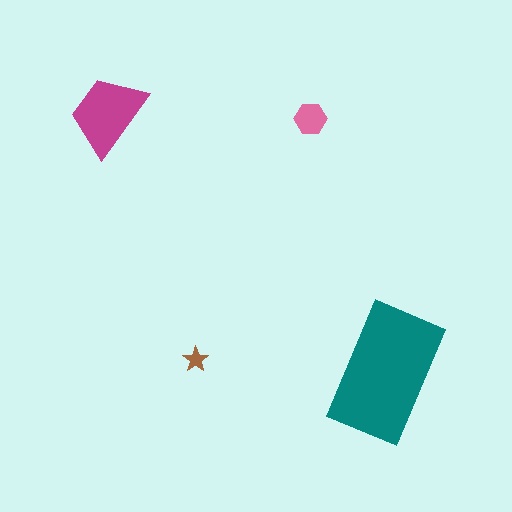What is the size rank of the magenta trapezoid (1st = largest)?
2nd.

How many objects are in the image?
There are 4 objects in the image.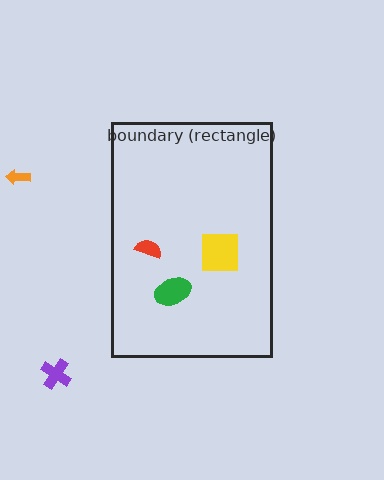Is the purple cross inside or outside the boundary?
Outside.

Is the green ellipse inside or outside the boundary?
Inside.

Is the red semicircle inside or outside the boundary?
Inside.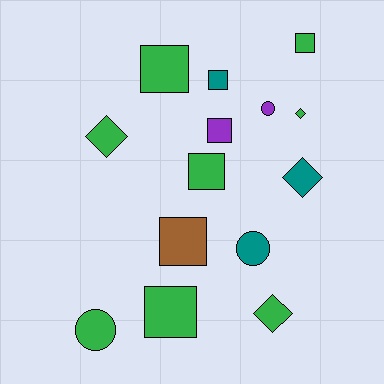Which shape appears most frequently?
Square, with 7 objects.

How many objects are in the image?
There are 14 objects.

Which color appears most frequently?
Green, with 8 objects.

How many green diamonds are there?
There are 3 green diamonds.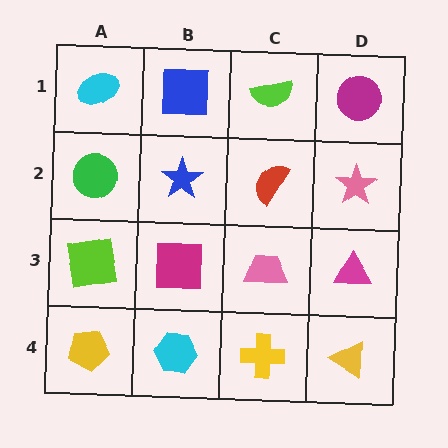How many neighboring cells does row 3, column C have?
4.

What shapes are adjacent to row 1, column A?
A green circle (row 2, column A), a blue square (row 1, column B).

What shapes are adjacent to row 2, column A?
A cyan ellipse (row 1, column A), a lime square (row 3, column A), a blue star (row 2, column B).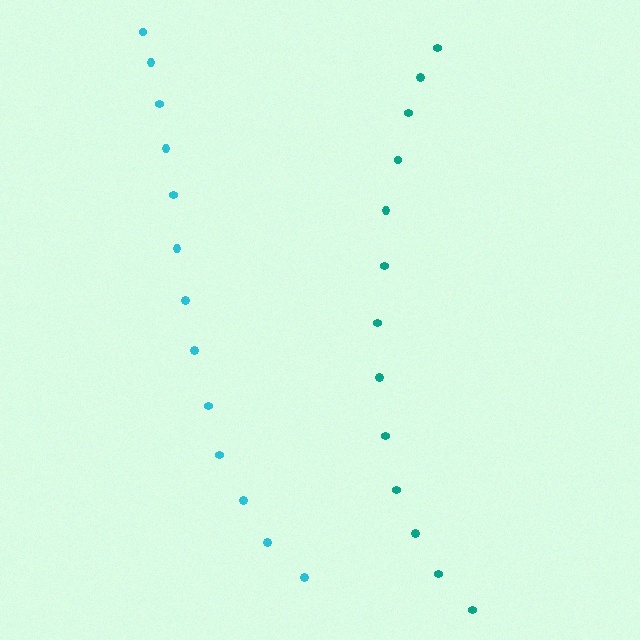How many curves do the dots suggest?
There are 2 distinct paths.